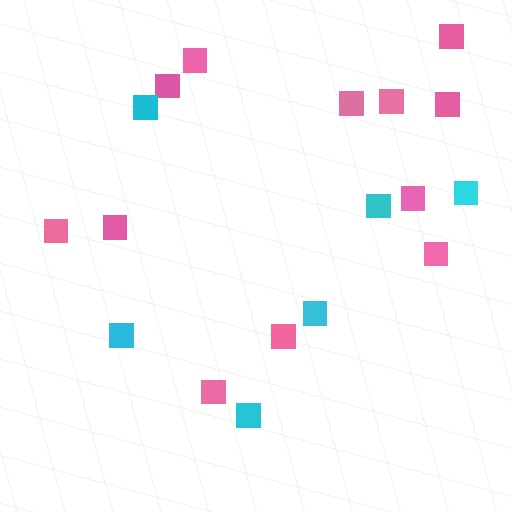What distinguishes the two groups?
There are 2 groups: one group of pink squares (12) and one group of cyan squares (6).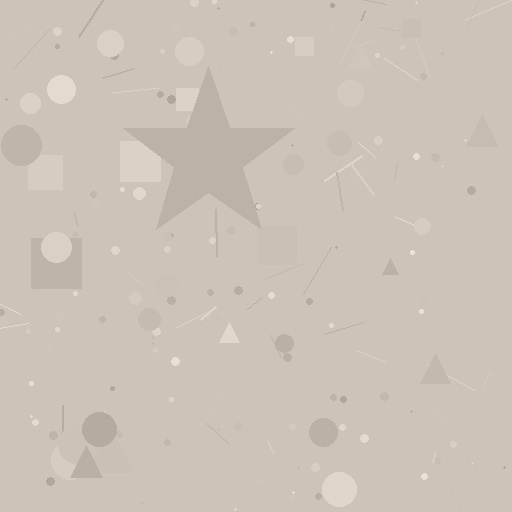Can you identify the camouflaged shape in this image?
The camouflaged shape is a star.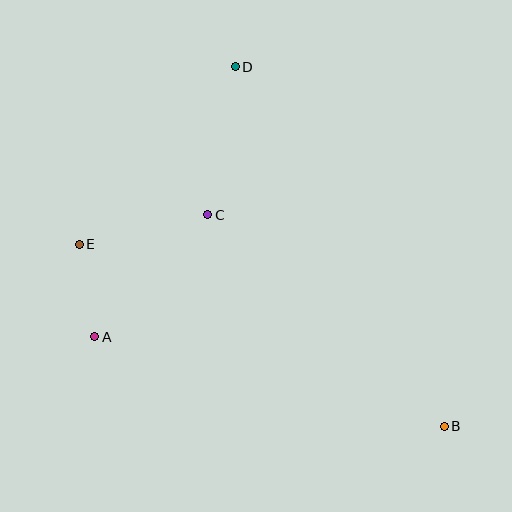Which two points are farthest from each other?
Points B and D are farthest from each other.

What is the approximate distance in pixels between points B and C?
The distance between B and C is approximately 317 pixels.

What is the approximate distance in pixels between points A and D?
The distance between A and D is approximately 304 pixels.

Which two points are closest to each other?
Points A and E are closest to each other.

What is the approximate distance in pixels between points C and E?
The distance between C and E is approximately 132 pixels.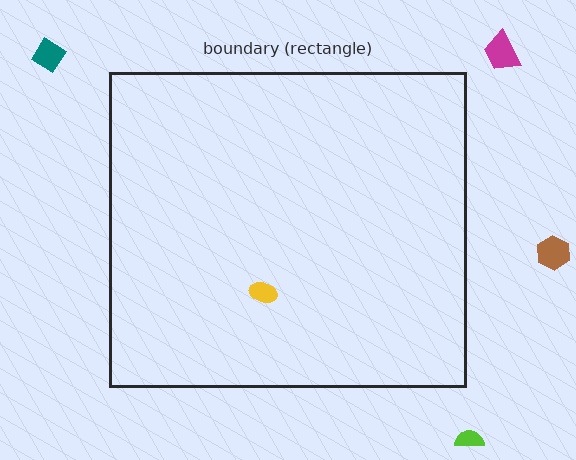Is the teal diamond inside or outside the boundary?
Outside.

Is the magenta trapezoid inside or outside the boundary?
Outside.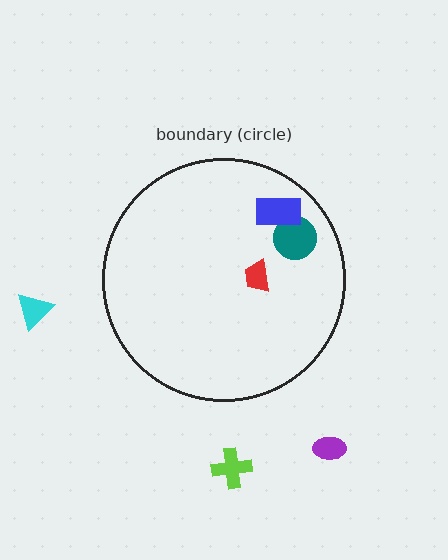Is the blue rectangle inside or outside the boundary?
Inside.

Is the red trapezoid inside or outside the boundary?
Inside.